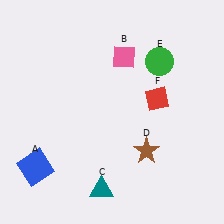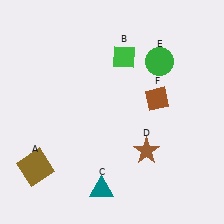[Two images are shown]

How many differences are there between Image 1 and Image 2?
There are 3 differences between the two images.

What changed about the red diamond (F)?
In Image 1, F is red. In Image 2, it changed to brown.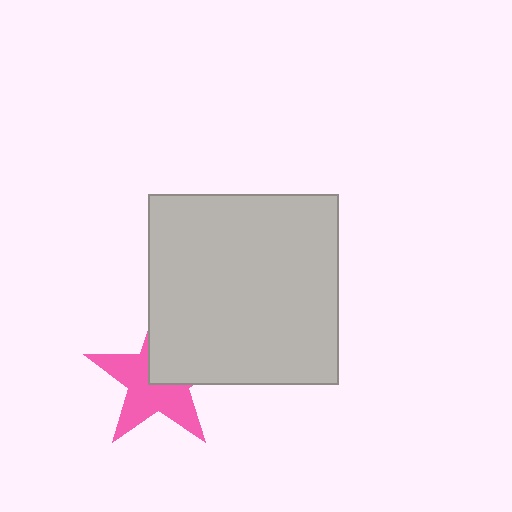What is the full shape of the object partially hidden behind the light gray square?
The partially hidden object is a pink star.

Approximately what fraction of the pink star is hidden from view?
Roughly 41% of the pink star is hidden behind the light gray square.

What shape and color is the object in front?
The object in front is a light gray square.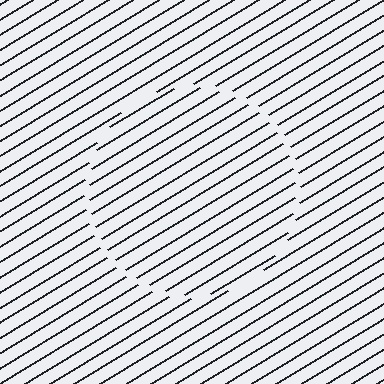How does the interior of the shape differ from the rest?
The interior of the shape contains the same grating, shifted by half a period — the contour is defined by the phase discontinuity where line-ends from the inner and outer gratings abut.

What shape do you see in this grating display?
An illusory circle. The interior of the shape contains the same grating, shifted by half a period — the contour is defined by the phase discontinuity where line-ends from the inner and outer gratings abut.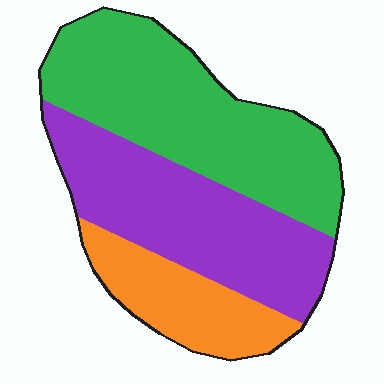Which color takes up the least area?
Orange, at roughly 20%.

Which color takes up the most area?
Green, at roughly 45%.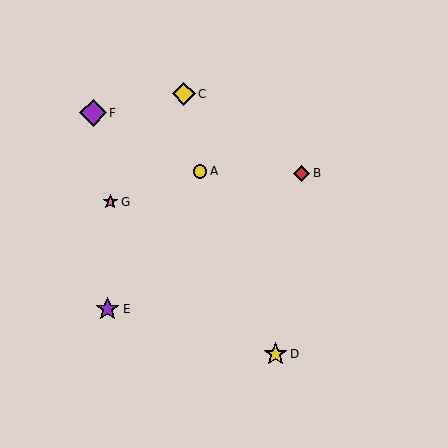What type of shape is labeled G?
Shape G is a pink star.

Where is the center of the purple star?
The center of the purple star is at (108, 309).